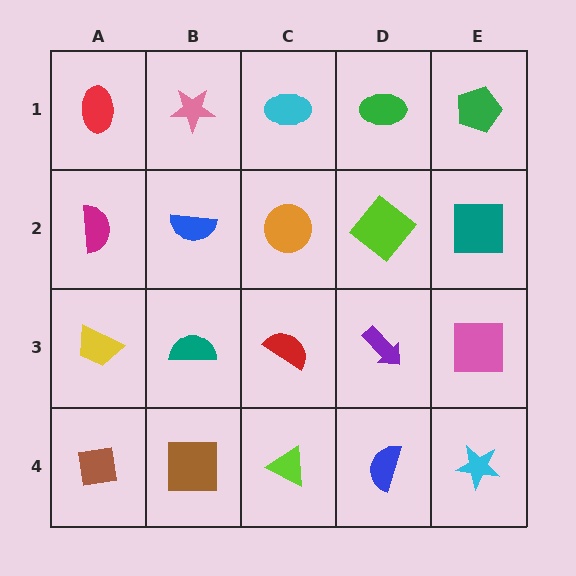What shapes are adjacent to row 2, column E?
A green pentagon (row 1, column E), a pink square (row 3, column E), a lime diamond (row 2, column D).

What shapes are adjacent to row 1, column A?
A magenta semicircle (row 2, column A), a pink star (row 1, column B).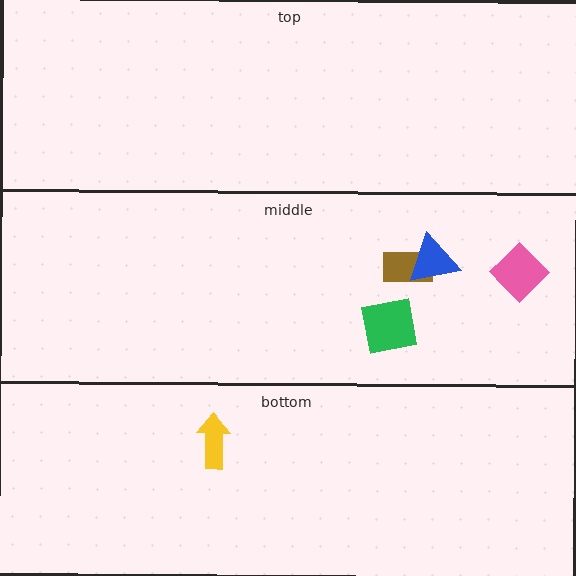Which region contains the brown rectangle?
The middle region.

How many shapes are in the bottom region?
1.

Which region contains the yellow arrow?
The bottom region.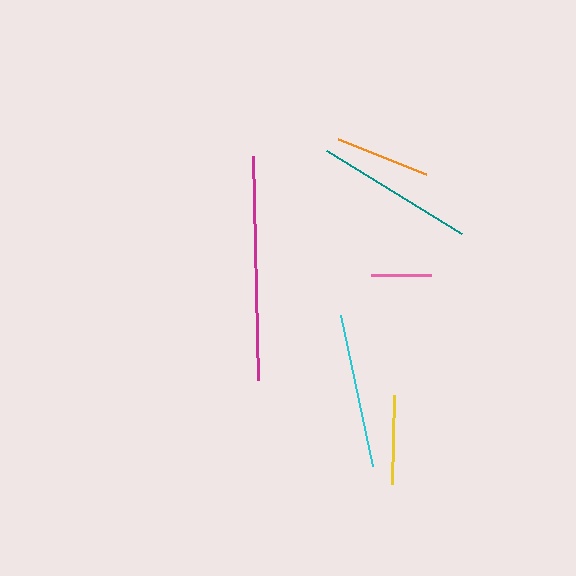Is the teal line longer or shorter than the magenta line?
The magenta line is longer than the teal line.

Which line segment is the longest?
The magenta line is the longest at approximately 223 pixels.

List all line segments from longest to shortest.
From longest to shortest: magenta, teal, cyan, orange, yellow, pink.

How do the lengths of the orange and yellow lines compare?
The orange and yellow lines are approximately the same length.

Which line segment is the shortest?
The pink line is the shortest at approximately 60 pixels.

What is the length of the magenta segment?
The magenta segment is approximately 223 pixels long.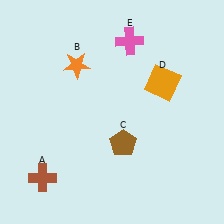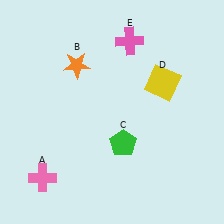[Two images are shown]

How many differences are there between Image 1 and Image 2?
There are 3 differences between the two images.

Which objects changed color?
A changed from brown to pink. C changed from brown to green. D changed from orange to yellow.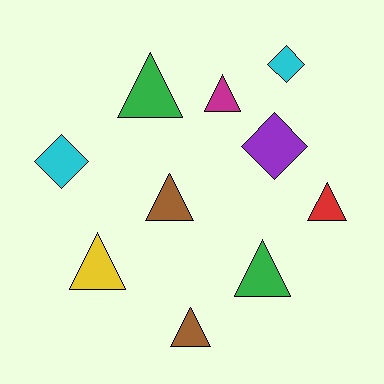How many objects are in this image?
There are 10 objects.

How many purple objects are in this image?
There is 1 purple object.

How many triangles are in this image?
There are 7 triangles.